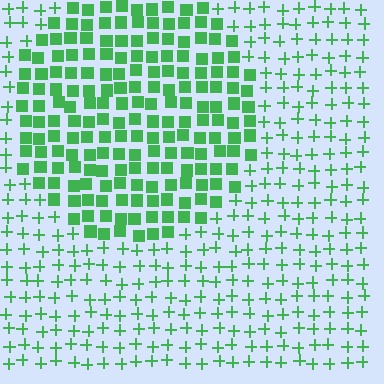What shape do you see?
I see a circle.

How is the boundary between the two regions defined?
The boundary is defined by a change in element shape: squares inside vs. plus signs outside. All elements share the same color and spacing.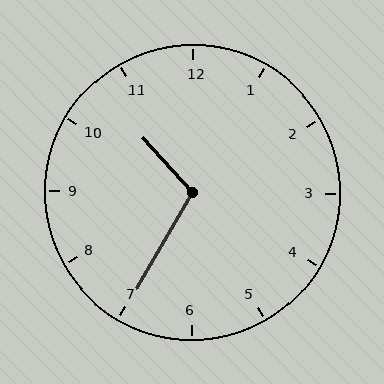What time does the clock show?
10:35.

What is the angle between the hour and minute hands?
Approximately 108 degrees.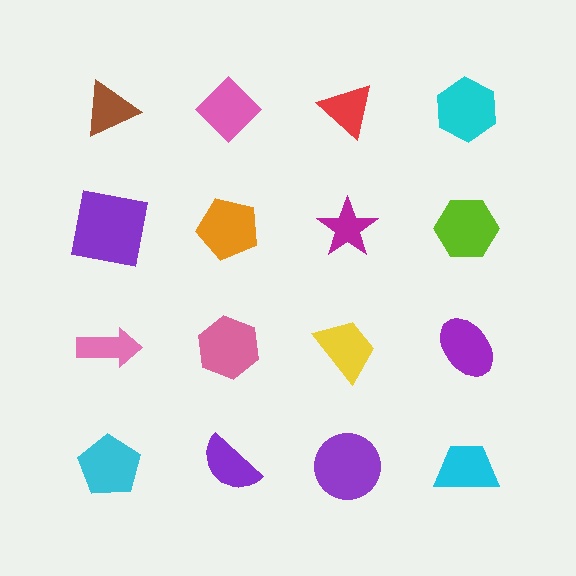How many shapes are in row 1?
4 shapes.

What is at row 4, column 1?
A cyan pentagon.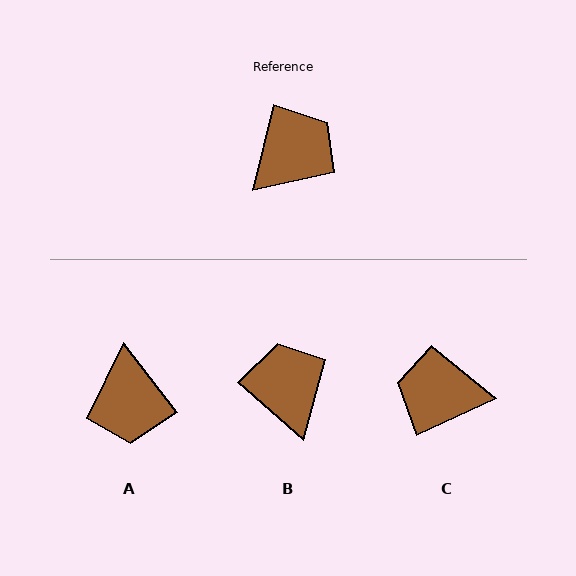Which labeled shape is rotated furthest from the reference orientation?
C, about 129 degrees away.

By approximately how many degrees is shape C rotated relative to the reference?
Approximately 129 degrees counter-clockwise.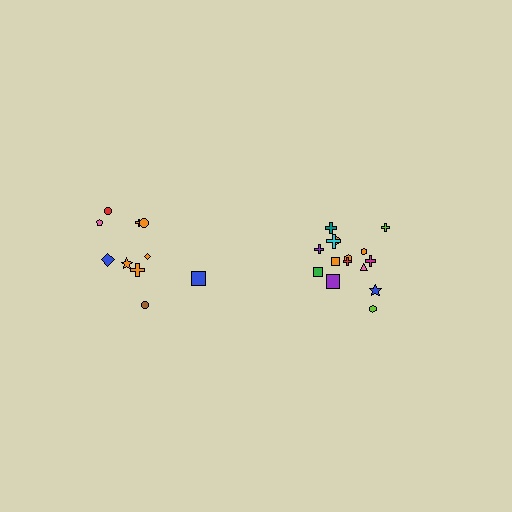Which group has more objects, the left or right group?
The right group.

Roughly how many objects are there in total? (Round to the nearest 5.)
Roughly 25 objects in total.